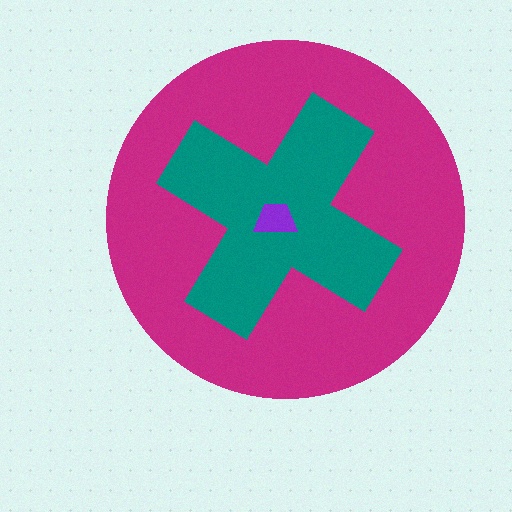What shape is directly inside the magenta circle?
The teal cross.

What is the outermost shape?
The magenta circle.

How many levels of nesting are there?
3.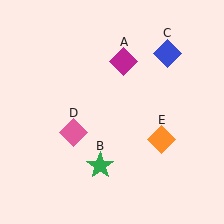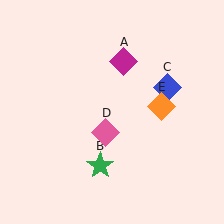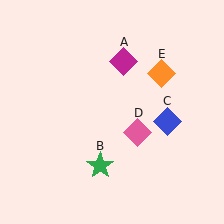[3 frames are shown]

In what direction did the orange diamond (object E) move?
The orange diamond (object E) moved up.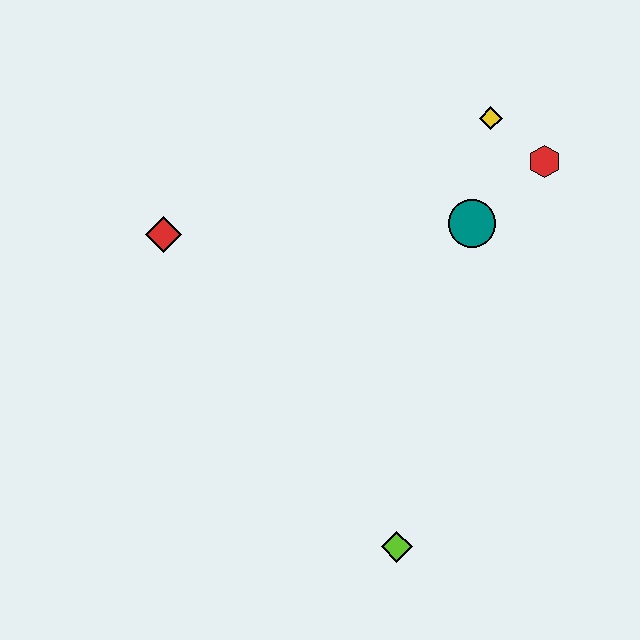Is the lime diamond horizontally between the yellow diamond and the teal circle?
No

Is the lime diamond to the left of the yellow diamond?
Yes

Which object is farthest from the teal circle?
The lime diamond is farthest from the teal circle.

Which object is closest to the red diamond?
The teal circle is closest to the red diamond.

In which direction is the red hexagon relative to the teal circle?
The red hexagon is to the right of the teal circle.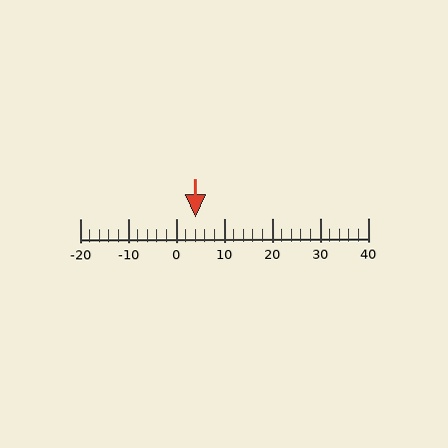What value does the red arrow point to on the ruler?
The red arrow points to approximately 4.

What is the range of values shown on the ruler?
The ruler shows values from -20 to 40.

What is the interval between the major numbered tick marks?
The major tick marks are spaced 10 units apart.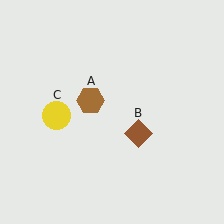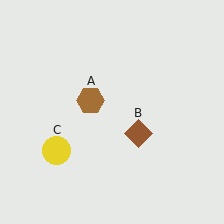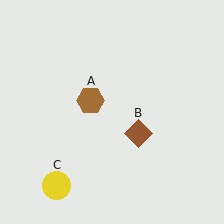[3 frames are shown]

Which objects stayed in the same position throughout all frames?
Brown hexagon (object A) and brown diamond (object B) remained stationary.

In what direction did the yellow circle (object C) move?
The yellow circle (object C) moved down.